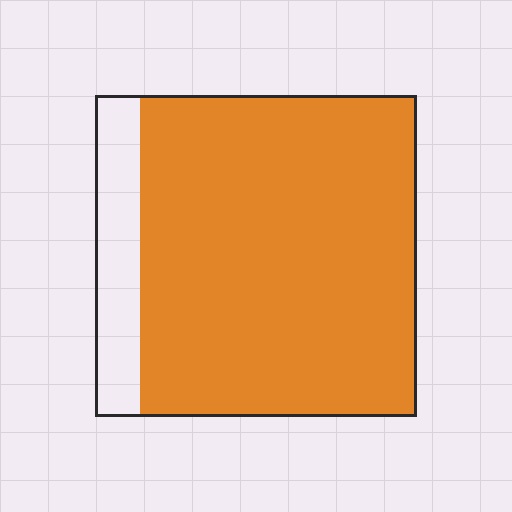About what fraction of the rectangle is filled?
About seven eighths (7/8).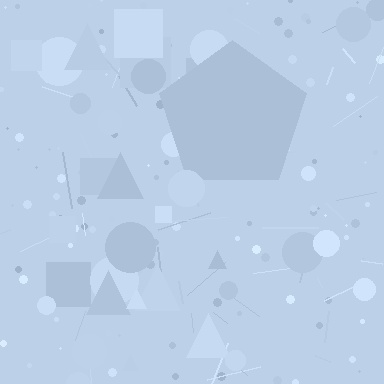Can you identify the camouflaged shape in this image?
The camouflaged shape is a pentagon.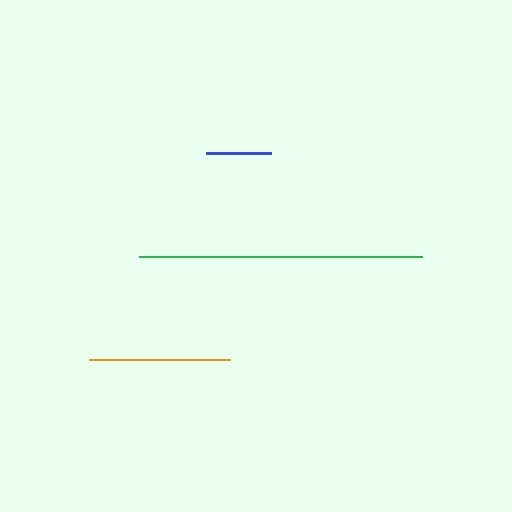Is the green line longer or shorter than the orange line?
The green line is longer than the orange line.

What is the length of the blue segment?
The blue segment is approximately 65 pixels long.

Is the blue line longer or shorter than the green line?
The green line is longer than the blue line.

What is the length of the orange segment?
The orange segment is approximately 141 pixels long.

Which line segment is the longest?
The green line is the longest at approximately 284 pixels.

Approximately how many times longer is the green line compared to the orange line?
The green line is approximately 2.0 times the length of the orange line.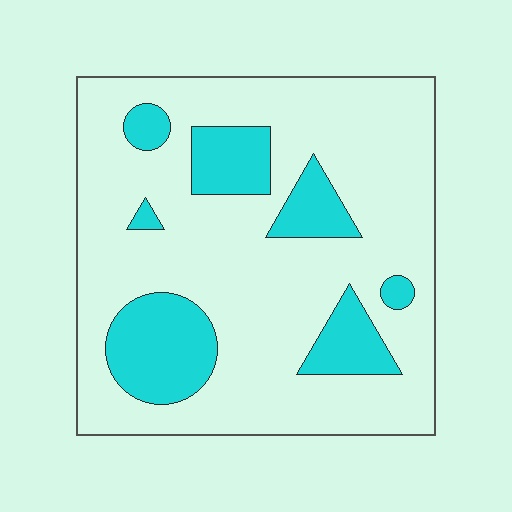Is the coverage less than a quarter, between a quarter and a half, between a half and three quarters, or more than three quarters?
Less than a quarter.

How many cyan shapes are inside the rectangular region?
7.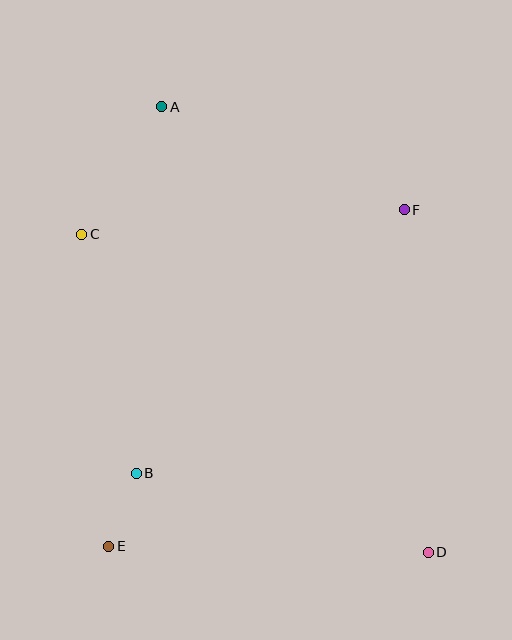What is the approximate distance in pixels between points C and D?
The distance between C and D is approximately 470 pixels.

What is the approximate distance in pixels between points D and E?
The distance between D and E is approximately 320 pixels.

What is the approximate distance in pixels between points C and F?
The distance between C and F is approximately 323 pixels.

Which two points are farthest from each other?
Points A and D are farthest from each other.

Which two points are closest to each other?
Points B and E are closest to each other.